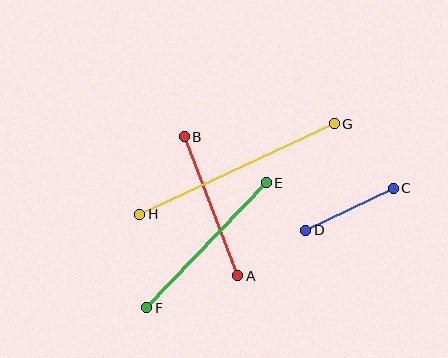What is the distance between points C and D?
The distance is approximately 97 pixels.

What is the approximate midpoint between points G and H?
The midpoint is at approximately (237, 169) pixels.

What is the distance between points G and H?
The distance is approximately 215 pixels.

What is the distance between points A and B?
The distance is approximately 149 pixels.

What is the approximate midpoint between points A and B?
The midpoint is at approximately (211, 206) pixels.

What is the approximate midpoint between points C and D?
The midpoint is at approximately (350, 209) pixels.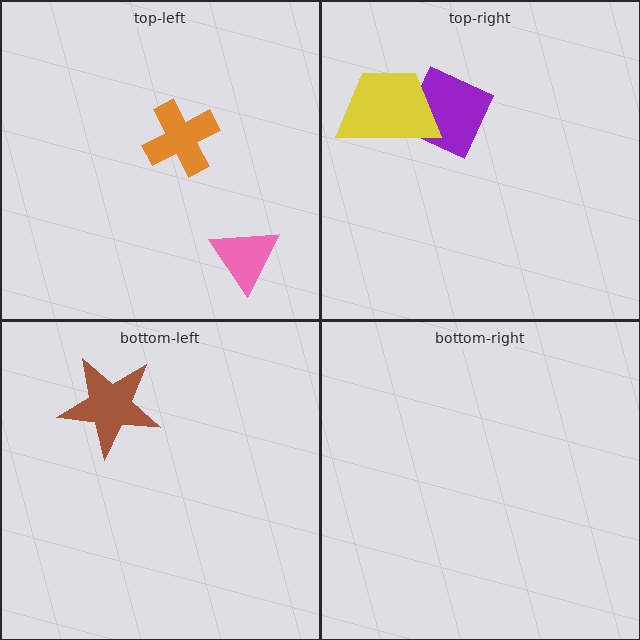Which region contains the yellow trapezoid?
The top-right region.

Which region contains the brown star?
The bottom-left region.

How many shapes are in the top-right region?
2.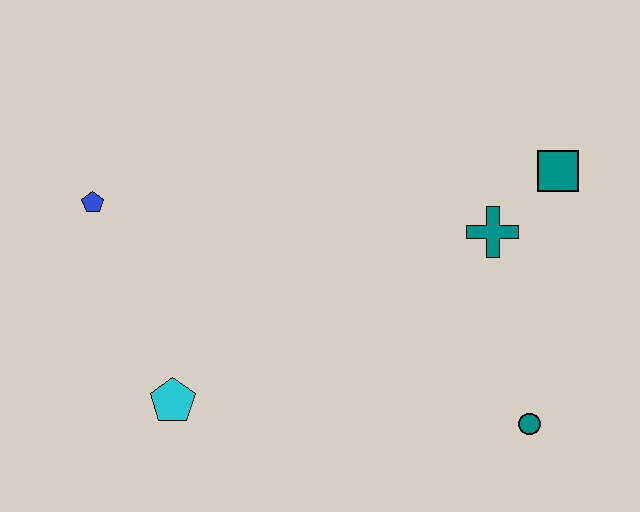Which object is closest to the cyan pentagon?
The blue pentagon is closest to the cyan pentagon.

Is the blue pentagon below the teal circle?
No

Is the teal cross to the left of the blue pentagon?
No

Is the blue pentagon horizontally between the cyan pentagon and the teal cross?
No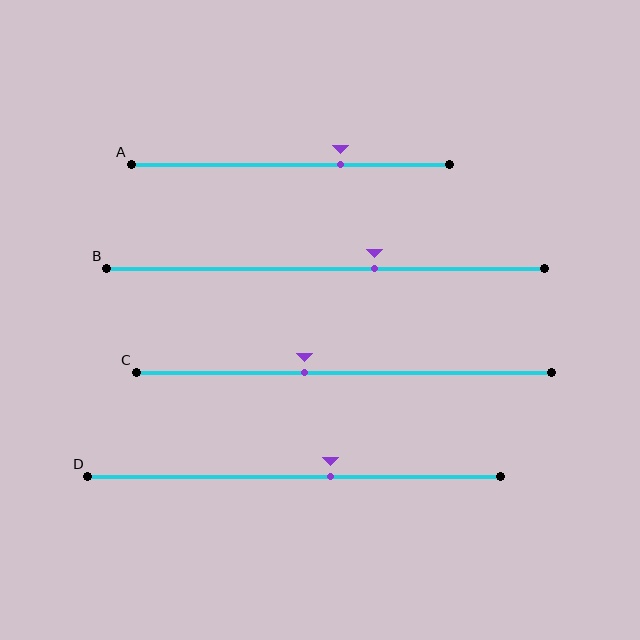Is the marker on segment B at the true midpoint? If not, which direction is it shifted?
No, the marker on segment B is shifted to the right by about 11% of the segment length.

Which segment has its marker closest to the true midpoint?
Segment D has its marker closest to the true midpoint.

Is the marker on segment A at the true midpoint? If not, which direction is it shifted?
No, the marker on segment A is shifted to the right by about 16% of the segment length.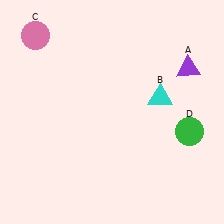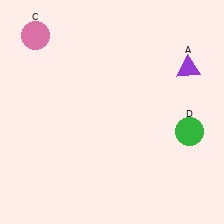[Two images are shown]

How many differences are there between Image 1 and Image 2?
There is 1 difference between the two images.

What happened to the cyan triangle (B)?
The cyan triangle (B) was removed in Image 2. It was in the top-right area of Image 1.